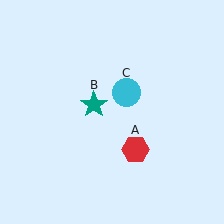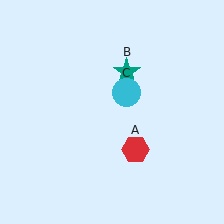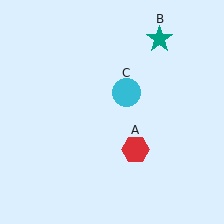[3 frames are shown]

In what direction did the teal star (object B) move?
The teal star (object B) moved up and to the right.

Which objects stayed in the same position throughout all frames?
Red hexagon (object A) and cyan circle (object C) remained stationary.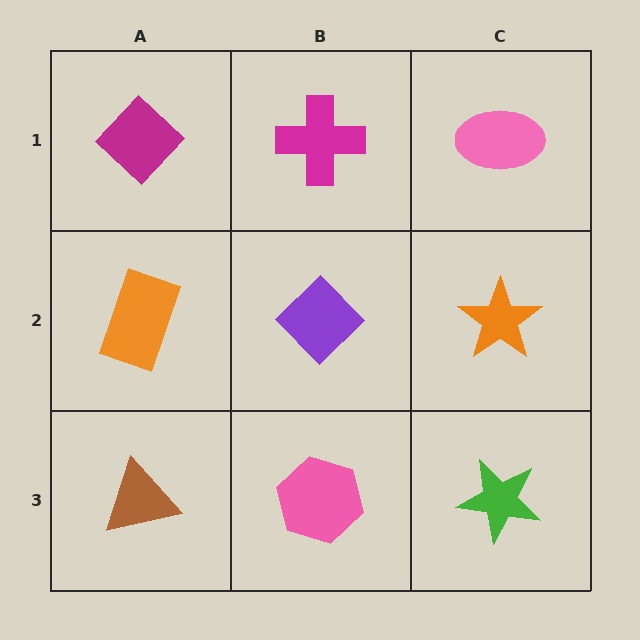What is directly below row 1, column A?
An orange rectangle.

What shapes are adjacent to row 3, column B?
A purple diamond (row 2, column B), a brown triangle (row 3, column A), a green star (row 3, column C).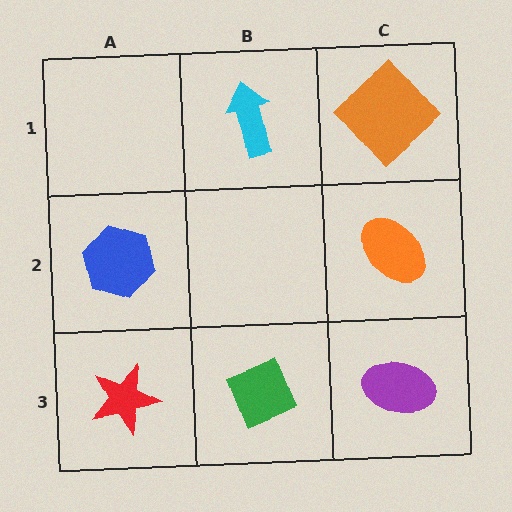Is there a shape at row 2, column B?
No, that cell is empty.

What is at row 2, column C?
An orange ellipse.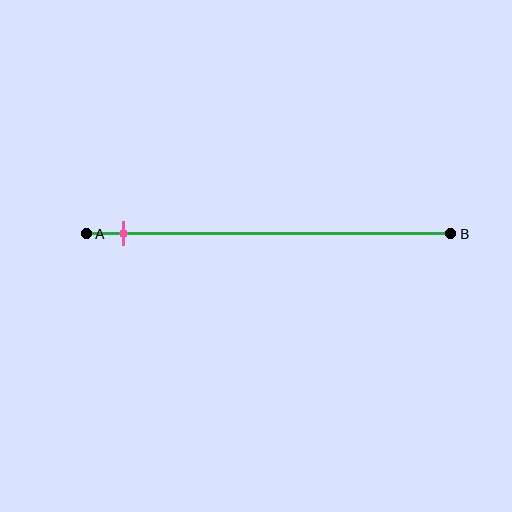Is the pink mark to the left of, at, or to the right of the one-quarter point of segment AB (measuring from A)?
The pink mark is to the left of the one-quarter point of segment AB.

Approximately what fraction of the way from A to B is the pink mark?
The pink mark is approximately 10% of the way from A to B.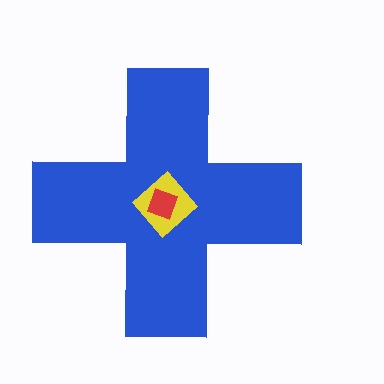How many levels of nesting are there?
3.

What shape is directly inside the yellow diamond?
The red diamond.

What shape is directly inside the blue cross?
The yellow diamond.